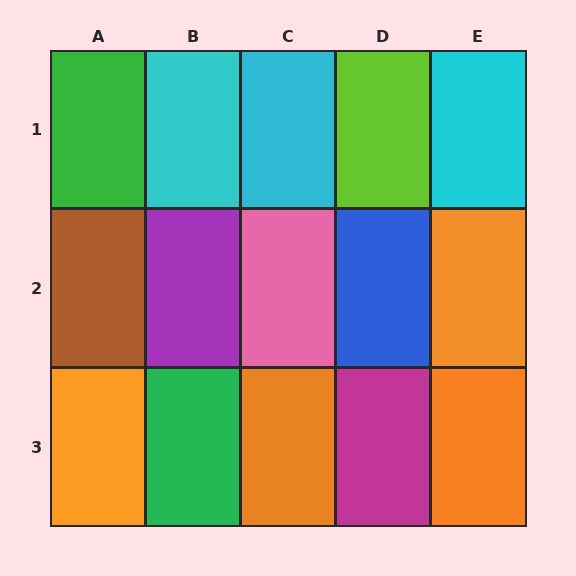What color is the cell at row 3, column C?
Orange.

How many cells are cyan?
3 cells are cyan.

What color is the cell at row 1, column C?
Cyan.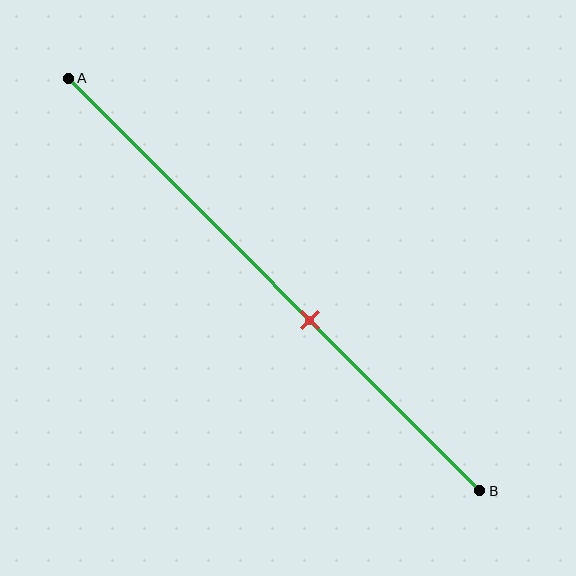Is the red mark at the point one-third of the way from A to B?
No, the mark is at about 60% from A, not at the 33% one-third point.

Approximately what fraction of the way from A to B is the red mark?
The red mark is approximately 60% of the way from A to B.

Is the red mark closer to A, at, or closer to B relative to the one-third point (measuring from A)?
The red mark is closer to point B than the one-third point of segment AB.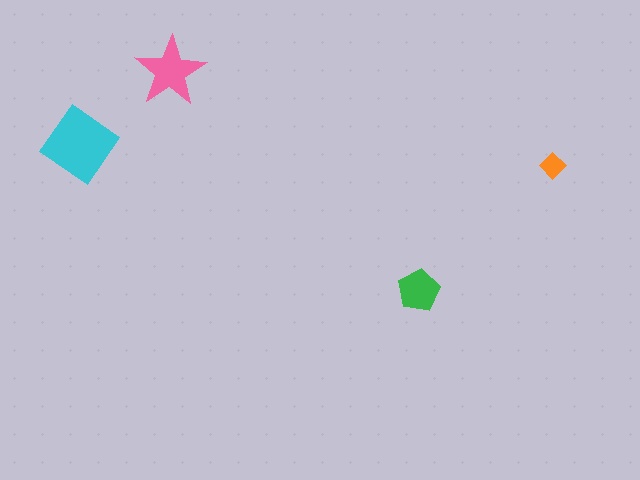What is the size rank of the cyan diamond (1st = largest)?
1st.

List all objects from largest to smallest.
The cyan diamond, the pink star, the green pentagon, the orange diamond.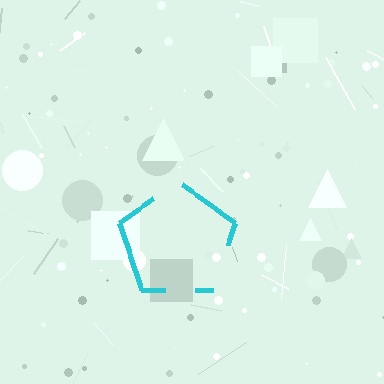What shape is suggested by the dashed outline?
The dashed outline suggests a pentagon.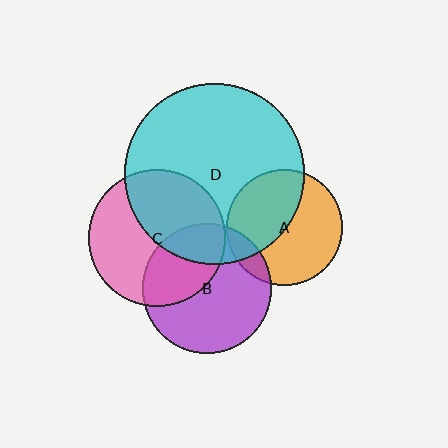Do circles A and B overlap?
Yes.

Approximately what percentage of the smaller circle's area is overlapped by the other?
Approximately 10%.